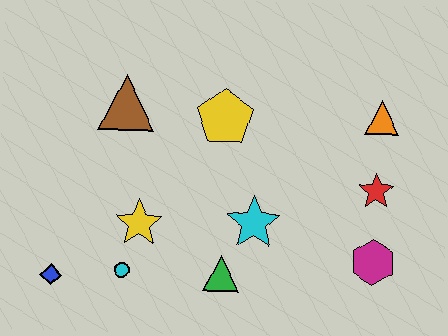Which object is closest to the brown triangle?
The yellow pentagon is closest to the brown triangle.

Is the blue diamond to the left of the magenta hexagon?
Yes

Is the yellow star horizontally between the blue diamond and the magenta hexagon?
Yes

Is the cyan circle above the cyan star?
No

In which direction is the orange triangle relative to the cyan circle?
The orange triangle is to the right of the cyan circle.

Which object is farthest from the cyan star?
The blue diamond is farthest from the cyan star.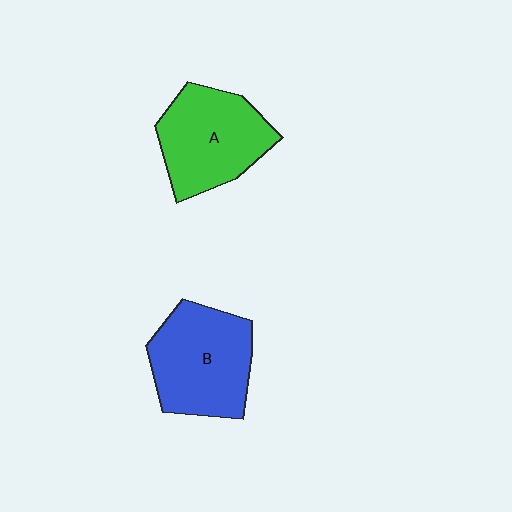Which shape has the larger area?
Shape B (blue).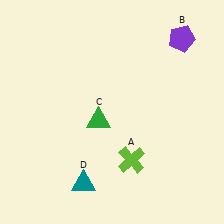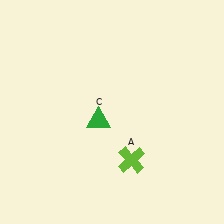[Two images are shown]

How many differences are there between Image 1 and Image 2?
There are 2 differences between the two images.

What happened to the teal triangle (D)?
The teal triangle (D) was removed in Image 2. It was in the bottom-left area of Image 1.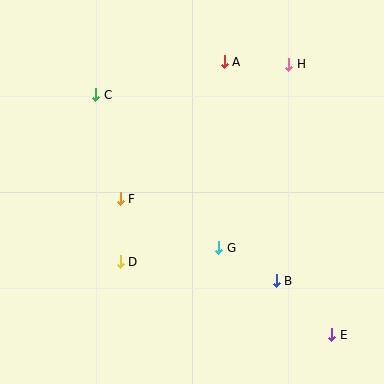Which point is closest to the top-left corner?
Point C is closest to the top-left corner.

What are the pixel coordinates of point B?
Point B is at (276, 281).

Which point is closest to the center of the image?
Point G at (219, 248) is closest to the center.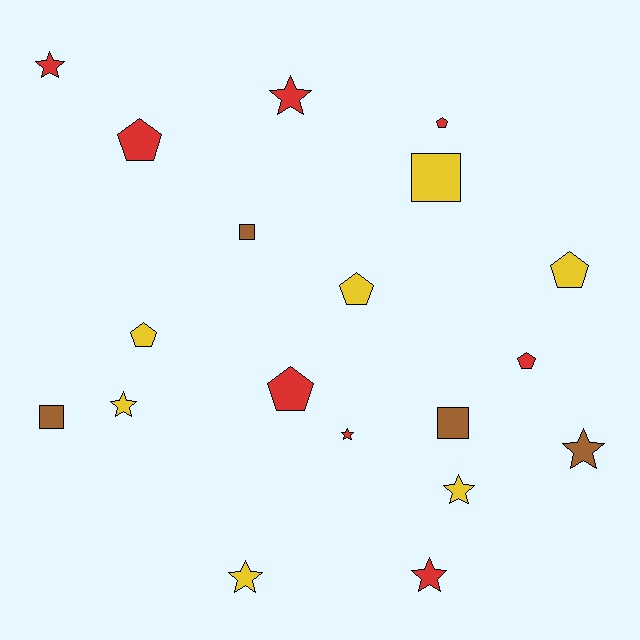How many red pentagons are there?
There are 4 red pentagons.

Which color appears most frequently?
Red, with 8 objects.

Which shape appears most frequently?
Star, with 8 objects.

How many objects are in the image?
There are 19 objects.